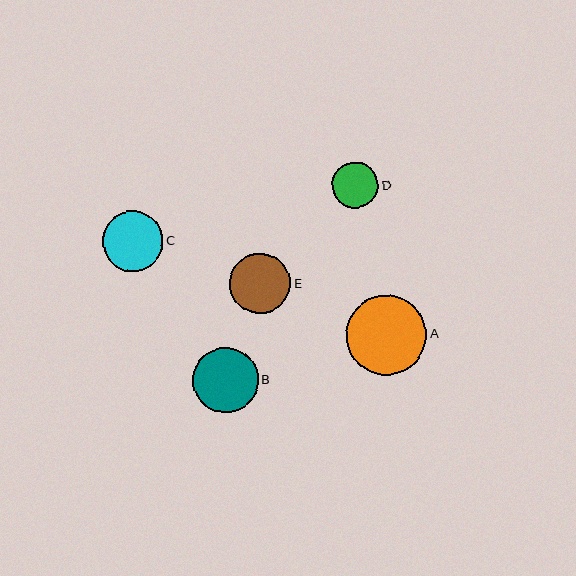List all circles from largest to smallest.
From largest to smallest: A, B, E, C, D.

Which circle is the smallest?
Circle D is the smallest with a size of approximately 46 pixels.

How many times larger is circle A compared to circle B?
Circle A is approximately 1.2 times the size of circle B.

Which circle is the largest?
Circle A is the largest with a size of approximately 81 pixels.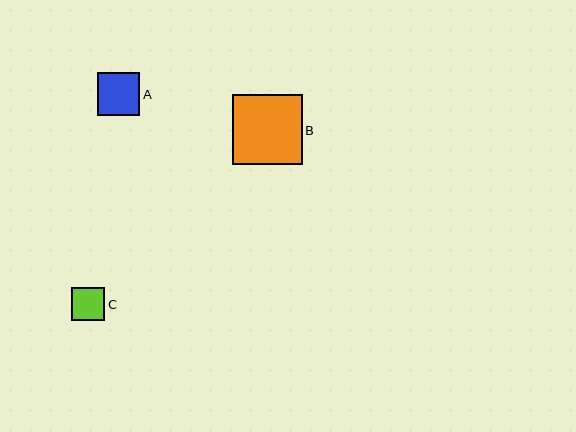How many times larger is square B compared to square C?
Square B is approximately 2.1 times the size of square C.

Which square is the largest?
Square B is the largest with a size of approximately 70 pixels.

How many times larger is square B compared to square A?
Square B is approximately 1.6 times the size of square A.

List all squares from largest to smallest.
From largest to smallest: B, A, C.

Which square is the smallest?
Square C is the smallest with a size of approximately 33 pixels.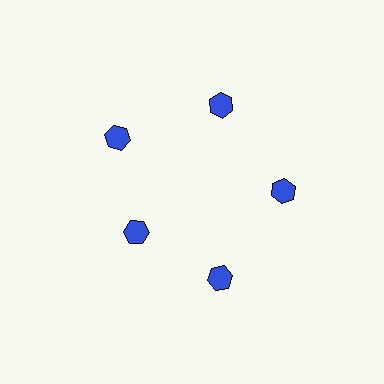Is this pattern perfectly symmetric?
No. The 5 blue hexagons are arranged in a ring, but one element near the 8 o'clock position is pulled inward toward the center, breaking the 5-fold rotational symmetry.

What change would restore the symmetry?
The symmetry would be restored by moving it outward, back onto the ring so that all 5 hexagons sit at equal angles and equal distance from the center.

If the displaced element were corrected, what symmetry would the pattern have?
It would have 5-fold rotational symmetry — the pattern would map onto itself every 72 degrees.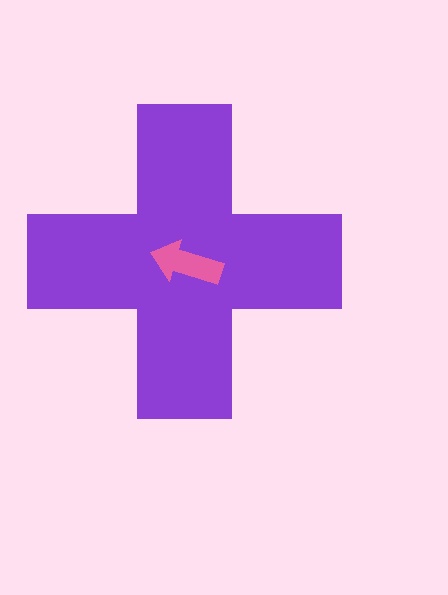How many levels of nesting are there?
2.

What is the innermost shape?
The pink arrow.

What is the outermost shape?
The purple cross.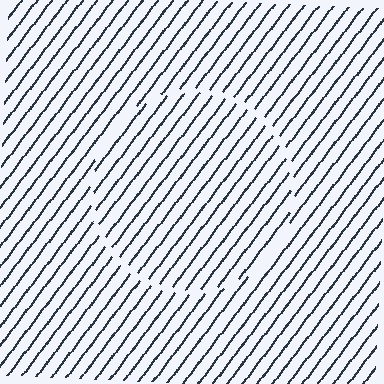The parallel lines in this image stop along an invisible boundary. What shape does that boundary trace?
An illusory circle. The interior of the shape contains the same grating, shifted by half a period — the contour is defined by the phase discontinuity where line-ends from the inner and outer gratings abut.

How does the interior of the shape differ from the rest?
The interior of the shape contains the same grating, shifted by half a period — the contour is defined by the phase discontinuity where line-ends from the inner and outer gratings abut.